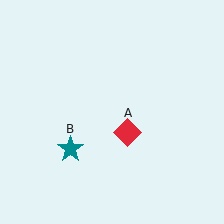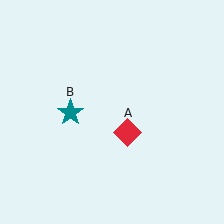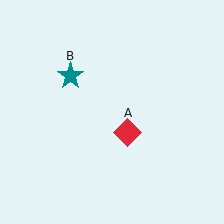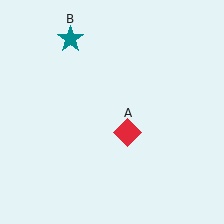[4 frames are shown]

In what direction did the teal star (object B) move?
The teal star (object B) moved up.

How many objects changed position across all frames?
1 object changed position: teal star (object B).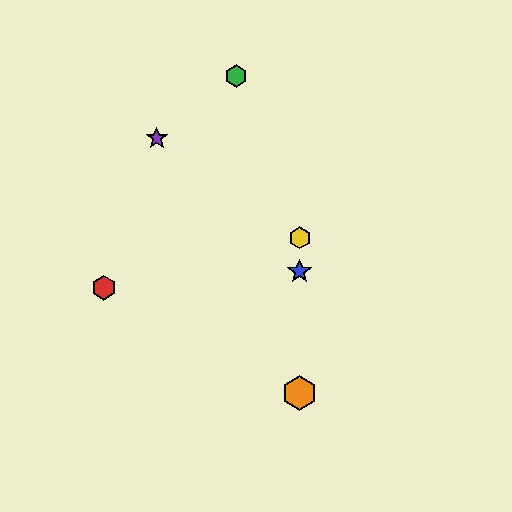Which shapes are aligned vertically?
The blue star, the yellow hexagon, the orange hexagon are aligned vertically.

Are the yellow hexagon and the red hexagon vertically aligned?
No, the yellow hexagon is at x≈300 and the red hexagon is at x≈104.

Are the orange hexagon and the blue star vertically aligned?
Yes, both are at x≈300.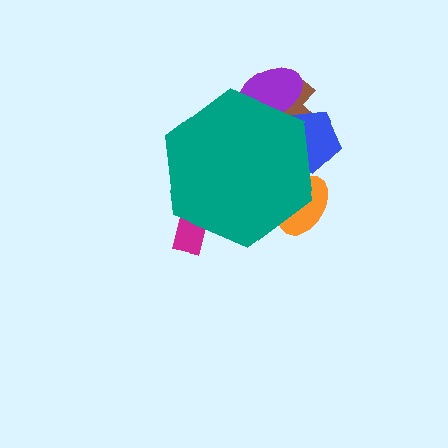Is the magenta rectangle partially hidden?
Yes, the magenta rectangle is partially hidden behind the teal hexagon.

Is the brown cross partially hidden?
Yes, the brown cross is partially hidden behind the teal hexagon.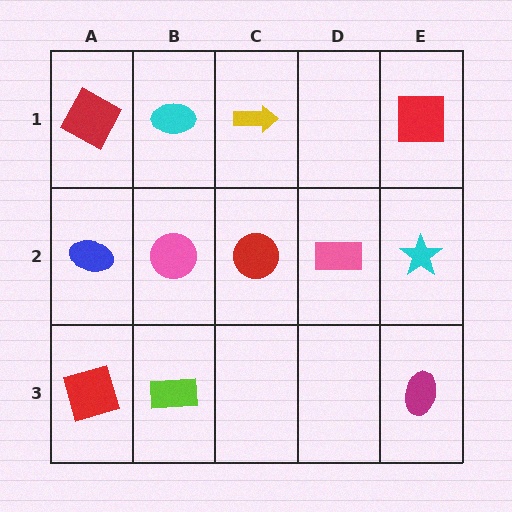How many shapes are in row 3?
3 shapes.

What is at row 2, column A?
A blue ellipse.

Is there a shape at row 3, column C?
No, that cell is empty.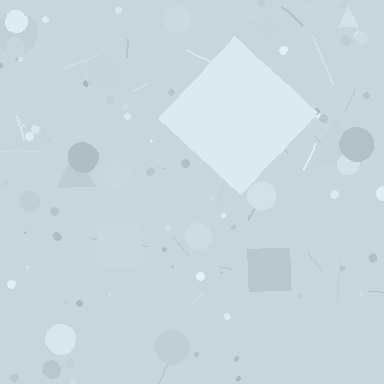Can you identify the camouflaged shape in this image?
The camouflaged shape is a diamond.